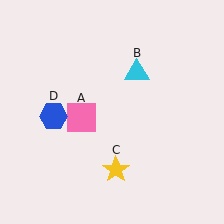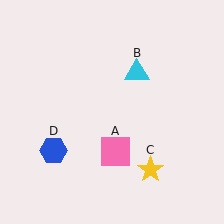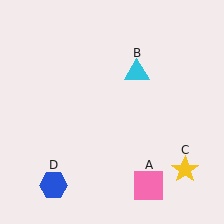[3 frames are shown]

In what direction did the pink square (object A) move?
The pink square (object A) moved down and to the right.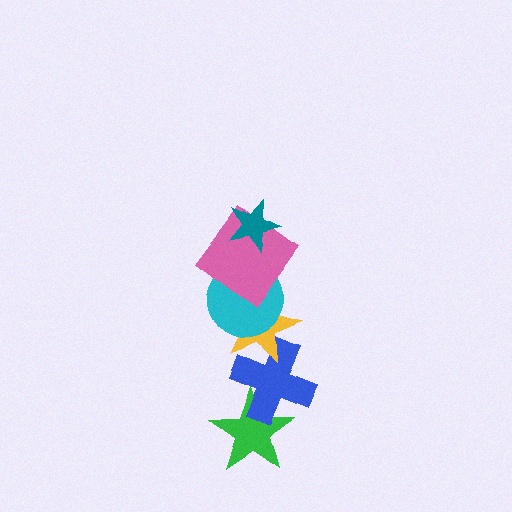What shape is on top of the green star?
The blue cross is on top of the green star.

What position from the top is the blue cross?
The blue cross is 5th from the top.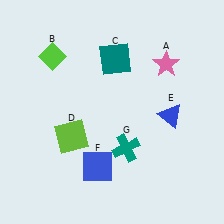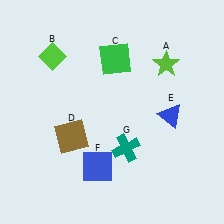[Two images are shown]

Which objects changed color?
A changed from pink to lime. C changed from teal to green. D changed from lime to brown.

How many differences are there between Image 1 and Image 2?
There are 3 differences between the two images.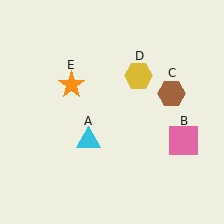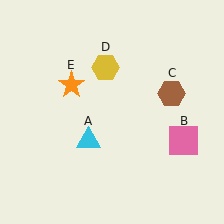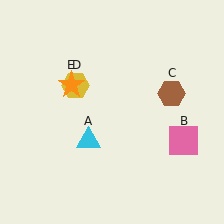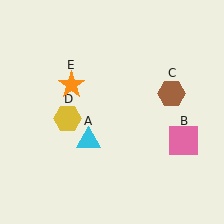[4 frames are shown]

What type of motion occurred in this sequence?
The yellow hexagon (object D) rotated counterclockwise around the center of the scene.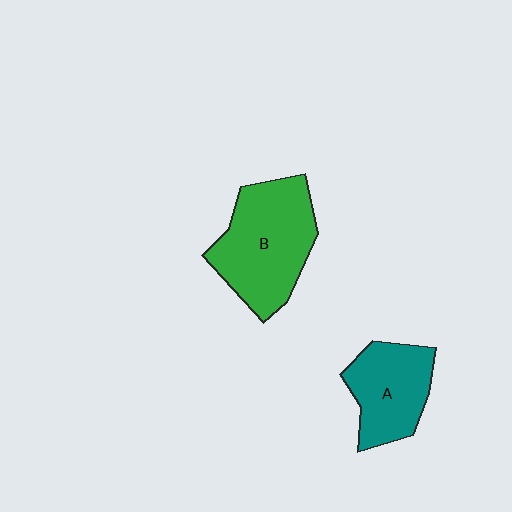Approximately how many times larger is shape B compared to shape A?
Approximately 1.4 times.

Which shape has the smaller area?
Shape A (teal).